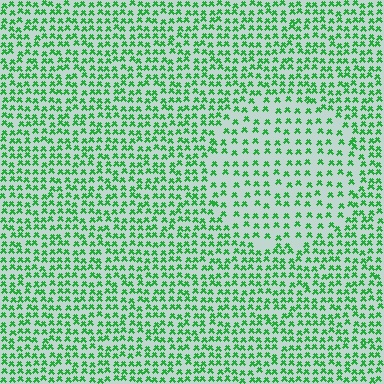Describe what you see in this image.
The image contains small green elements arranged at two different densities. A circle-shaped region is visible where the elements are less densely packed than the surrounding area.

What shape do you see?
I see a circle.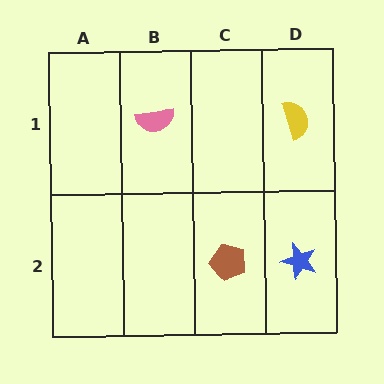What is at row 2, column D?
A blue star.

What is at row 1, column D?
A yellow semicircle.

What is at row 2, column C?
A brown pentagon.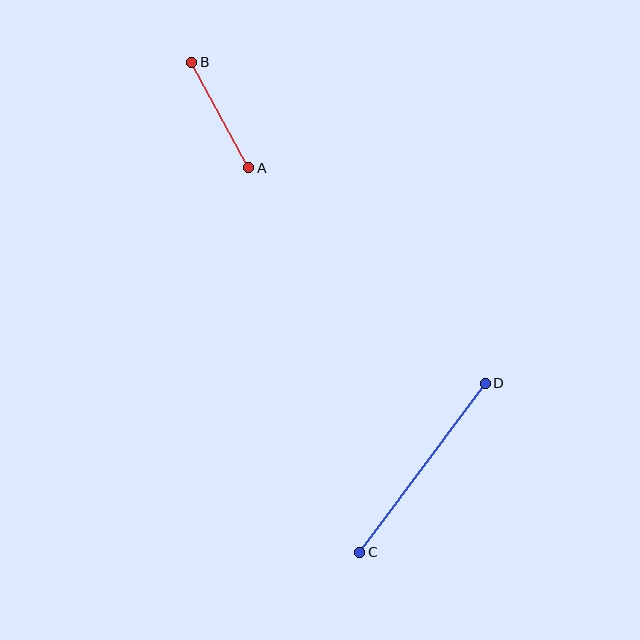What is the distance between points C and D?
The distance is approximately 210 pixels.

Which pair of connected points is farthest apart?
Points C and D are farthest apart.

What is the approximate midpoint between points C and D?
The midpoint is at approximately (422, 468) pixels.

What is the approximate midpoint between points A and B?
The midpoint is at approximately (220, 115) pixels.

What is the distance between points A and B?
The distance is approximately 120 pixels.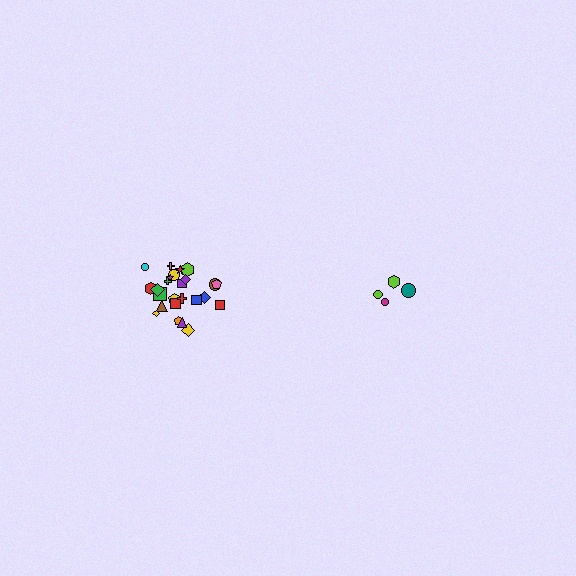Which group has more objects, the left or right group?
The left group.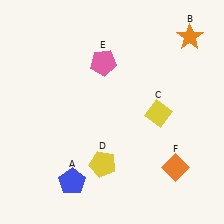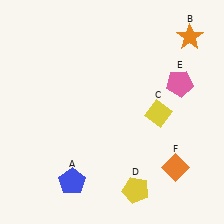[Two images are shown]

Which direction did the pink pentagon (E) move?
The pink pentagon (E) moved right.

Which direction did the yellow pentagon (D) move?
The yellow pentagon (D) moved right.